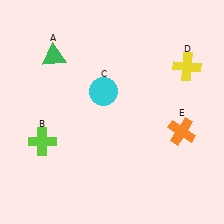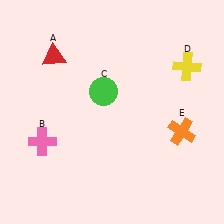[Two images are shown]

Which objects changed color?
A changed from green to red. B changed from lime to pink. C changed from cyan to green.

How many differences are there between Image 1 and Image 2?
There are 3 differences between the two images.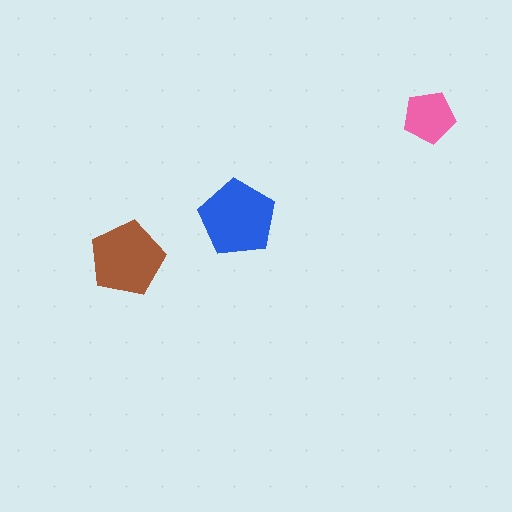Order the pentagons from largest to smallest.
the blue one, the brown one, the pink one.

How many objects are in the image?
There are 3 objects in the image.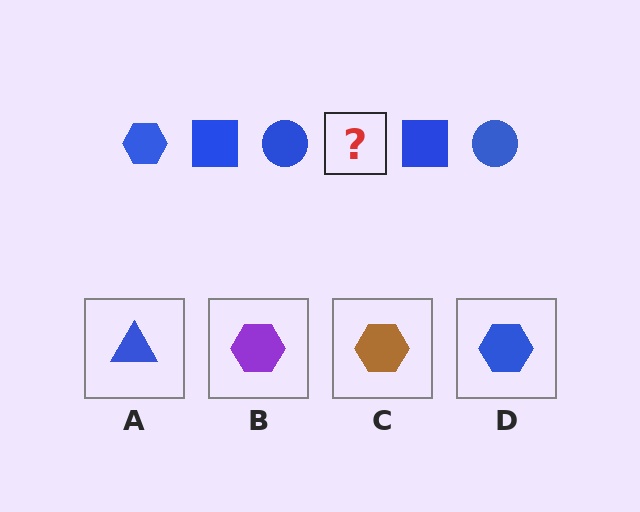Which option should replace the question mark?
Option D.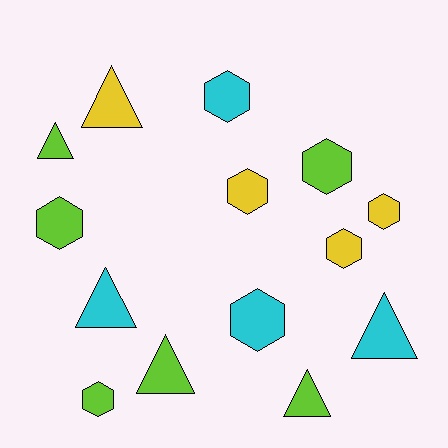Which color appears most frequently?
Lime, with 6 objects.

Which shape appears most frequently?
Hexagon, with 8 objects.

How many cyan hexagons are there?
There are 2 cyan hexagons.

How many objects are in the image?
There are 14 objects.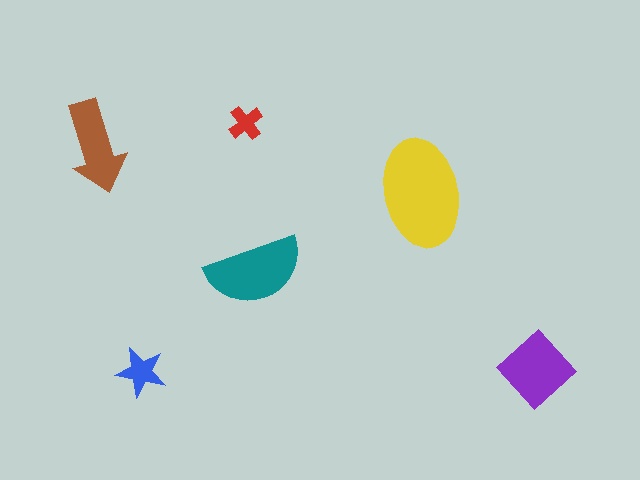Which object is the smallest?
The red cross.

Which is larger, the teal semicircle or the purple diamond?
The teal semicircle.